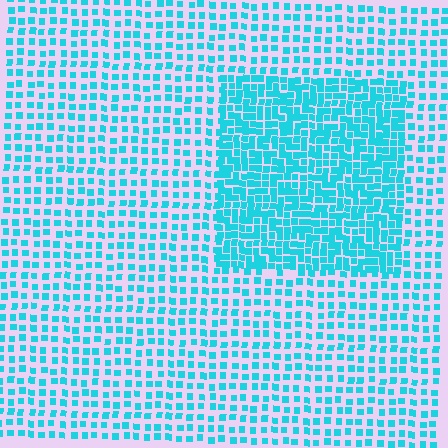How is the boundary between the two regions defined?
The boundary is defined by a change in element density (approximately 2.0x ratio). All elements are the same color, size, and shape.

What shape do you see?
I see a rectangle.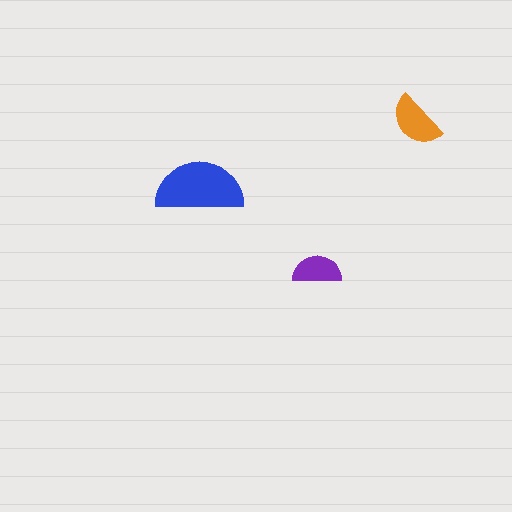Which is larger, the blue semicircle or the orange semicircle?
The blue one.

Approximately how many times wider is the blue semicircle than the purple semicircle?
About 2 times wider.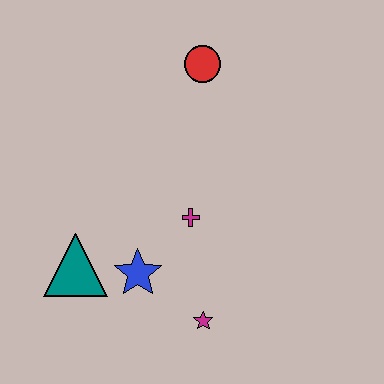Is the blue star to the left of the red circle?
Yes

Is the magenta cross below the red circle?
Yes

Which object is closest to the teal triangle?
The blue star is closest to the teal triangle.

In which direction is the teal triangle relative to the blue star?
The teal triangle is to the left of the blue star.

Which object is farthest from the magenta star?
The red circle is farthest from the magenta star.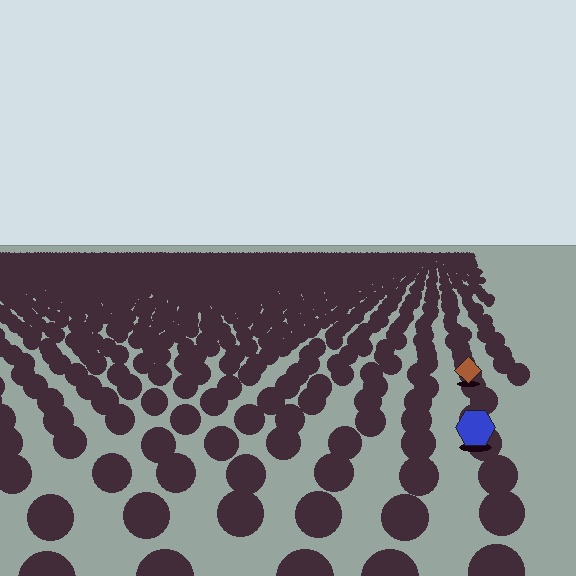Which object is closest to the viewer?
The blue hexagon is closest. The texture marks near it are larger and more spread out.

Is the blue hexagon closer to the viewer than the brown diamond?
Yes. The blue hexagon is closer — you can tell from the texture gradient: the ground texture is coarser near it.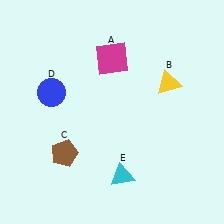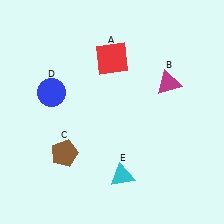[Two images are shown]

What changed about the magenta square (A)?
In Image 1, A is magenta. In Image 2, it changed to red.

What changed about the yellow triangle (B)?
In Image 1, B is yellow. In Image 2, it changed to magenta.